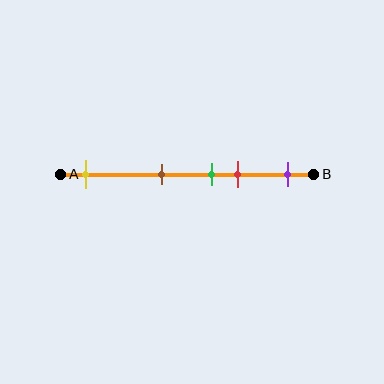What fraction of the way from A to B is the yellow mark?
The yellow mark is approximately 10% (0.1) of the way from A to B.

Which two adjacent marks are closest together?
The green and red marks are the closest adjacent pair.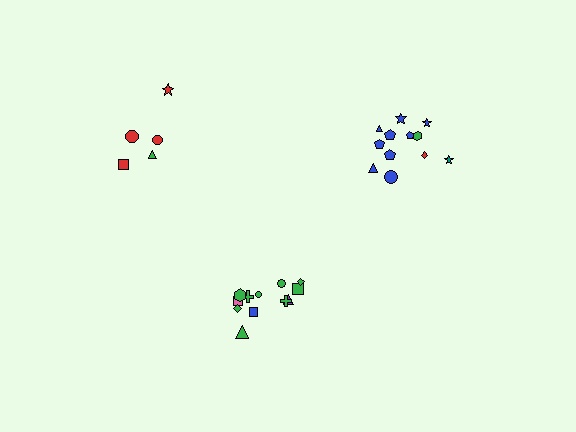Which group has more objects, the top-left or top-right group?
The top-right group.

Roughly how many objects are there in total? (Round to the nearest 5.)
Roughly 30 objects in total.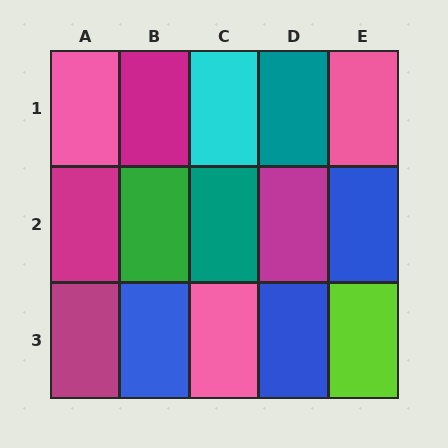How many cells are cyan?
1 cell is cyan.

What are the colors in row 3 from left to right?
Magenta, blue, pink, blue, lime.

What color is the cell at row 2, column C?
Teal.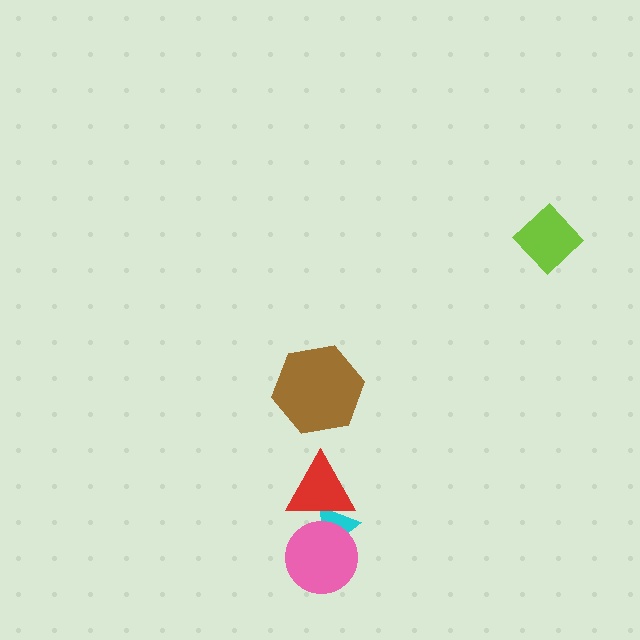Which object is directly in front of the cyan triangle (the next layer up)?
The red triangle is directly in front of the cyan triangle.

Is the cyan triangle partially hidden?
Yes, it is partially covered by another shape.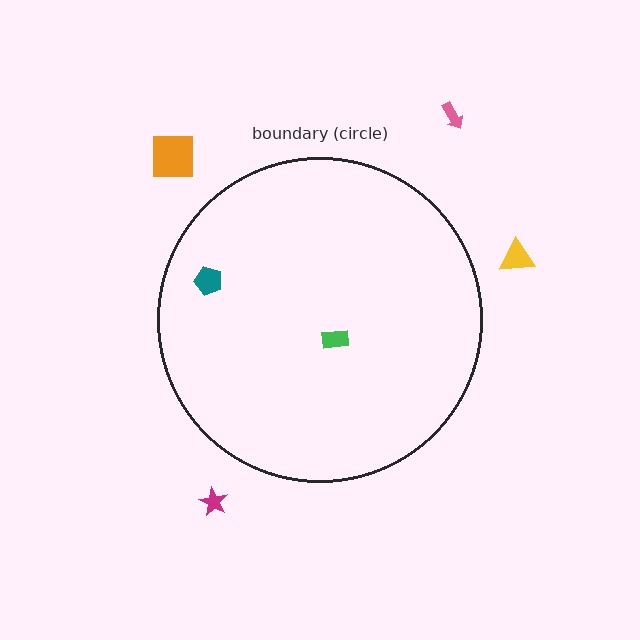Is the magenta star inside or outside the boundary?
Outside.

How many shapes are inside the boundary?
2 inside, 4 outside.